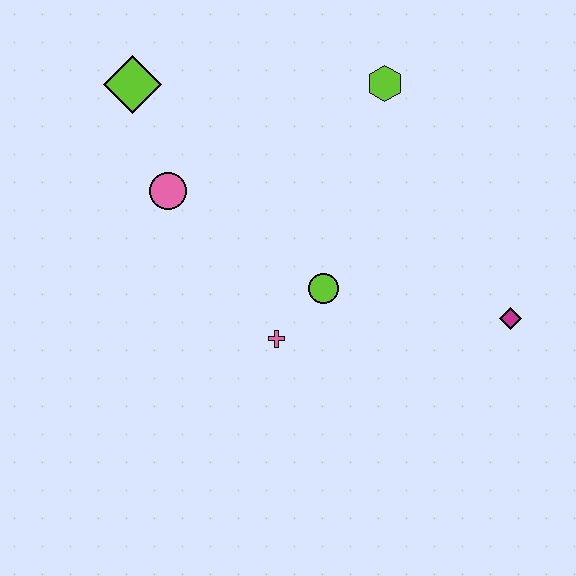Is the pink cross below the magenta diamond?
Yes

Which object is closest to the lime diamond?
The pink circle is closest to the lime diamond.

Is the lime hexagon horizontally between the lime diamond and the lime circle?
No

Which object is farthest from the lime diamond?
The magenta diamond is farthest from the lime diamond.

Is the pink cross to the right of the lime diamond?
Yes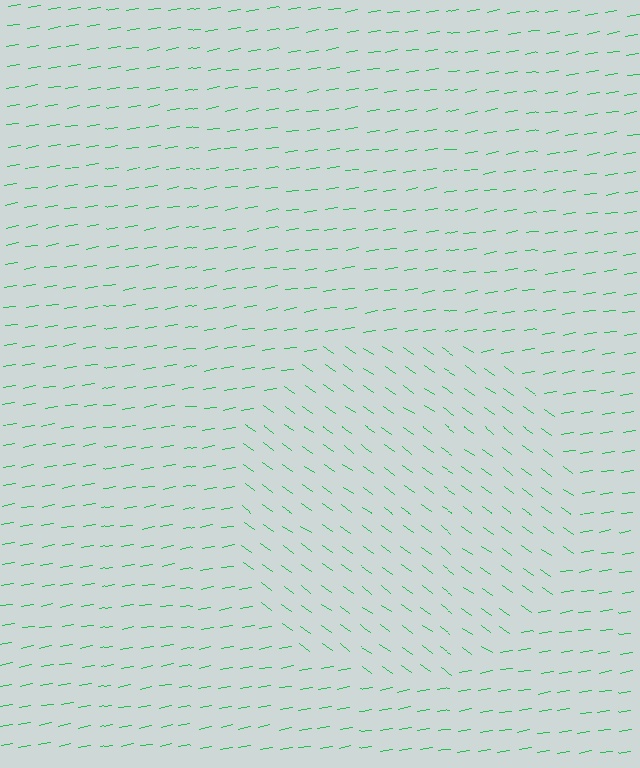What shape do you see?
I see a circle.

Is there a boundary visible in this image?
Yes, there is a texture boundary formed by a change in line orientation.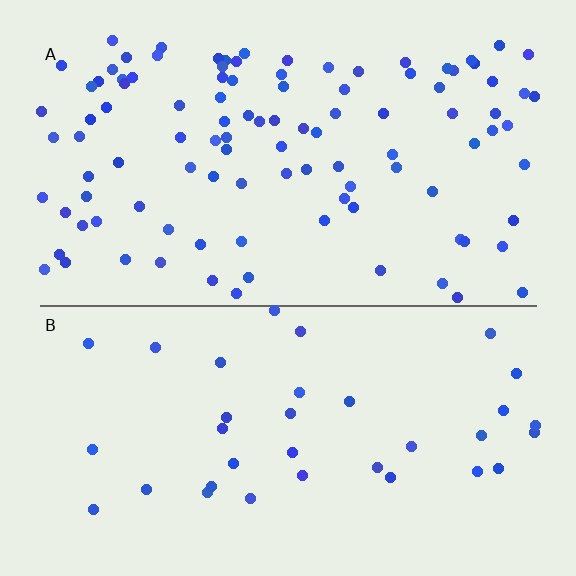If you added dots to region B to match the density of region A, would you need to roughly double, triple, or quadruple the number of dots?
Approximately triple.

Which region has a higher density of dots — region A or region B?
A (the top).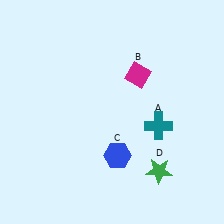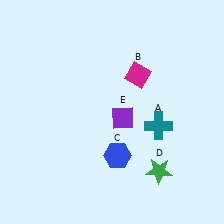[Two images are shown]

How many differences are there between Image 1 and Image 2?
There is 1 difference between the two images.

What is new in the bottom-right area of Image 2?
A purple diamond (E) was added in the bottom-right area of Image 2.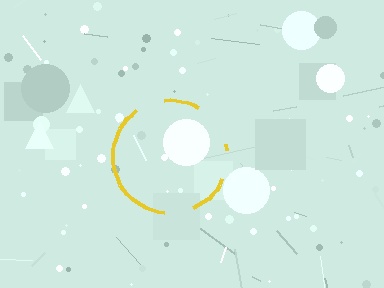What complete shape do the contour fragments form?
The contour fragments form a circle.